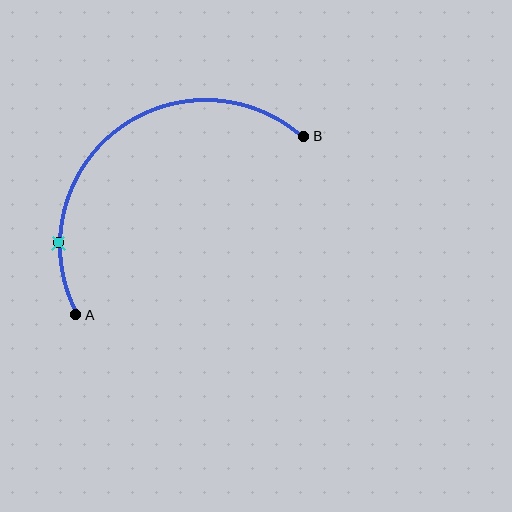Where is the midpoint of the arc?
The arc midpoint is the point on the curve farthest from the straight line joining A and B. It sits above and to the left of that line.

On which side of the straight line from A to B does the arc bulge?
The arc bulges above and to the left of the straight line connecting A and B.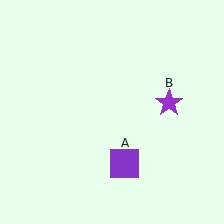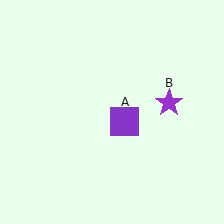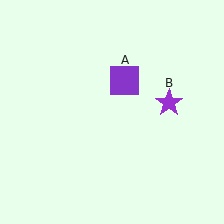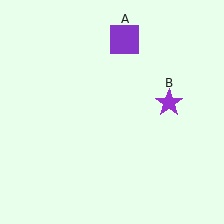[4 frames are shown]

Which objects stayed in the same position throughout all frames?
Purple star (object B) remained stationary.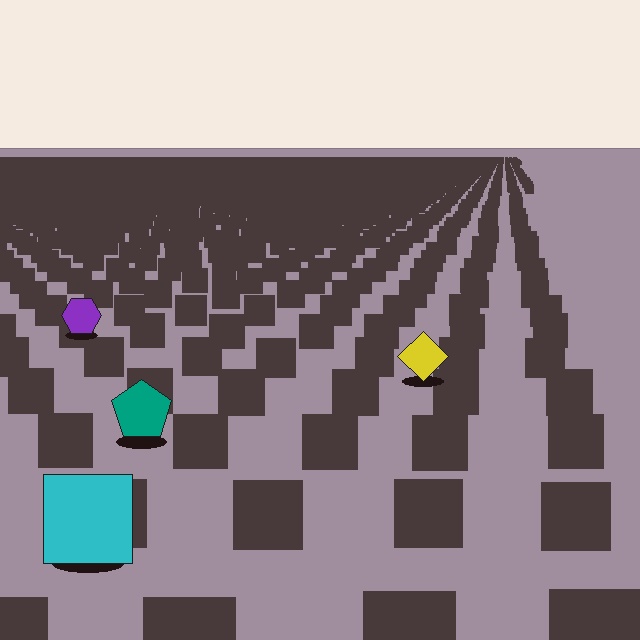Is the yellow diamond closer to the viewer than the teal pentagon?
No. The teal pentagon is closer — you can tell from the texture gradient: the ground texture is coarser near it.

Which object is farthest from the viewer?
The purple hexagon is farthest from the viewer. It appears smaller and the ground texture around it is denser.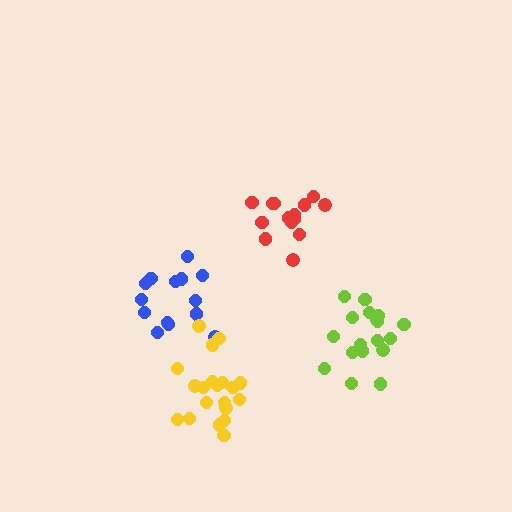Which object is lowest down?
The yellow cluster is bottommost.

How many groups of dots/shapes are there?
There are 4 groups.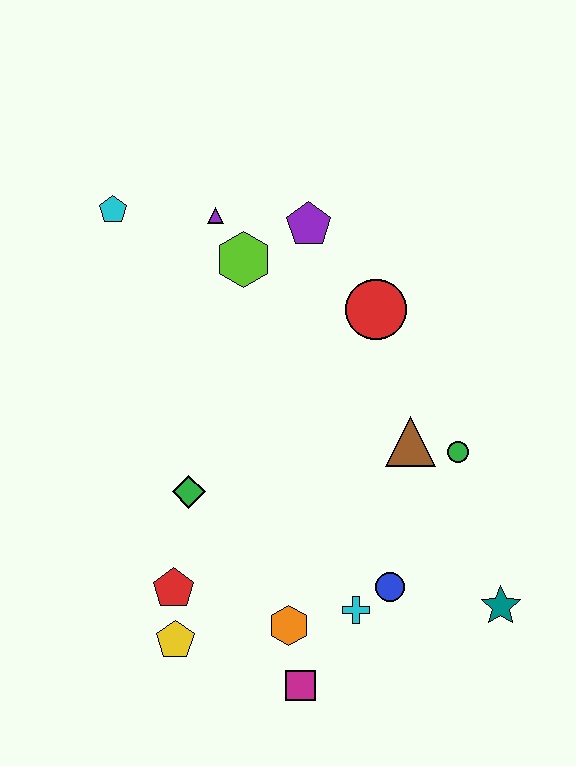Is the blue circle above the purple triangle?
No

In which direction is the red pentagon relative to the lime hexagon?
The red pentagon is below the lime hexagon.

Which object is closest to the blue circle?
The cyan cross is closest to the blue circle.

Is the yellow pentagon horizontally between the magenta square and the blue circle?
No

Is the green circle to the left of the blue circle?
No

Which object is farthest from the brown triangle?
The cyan pentagon is farthest from the brown triangle.